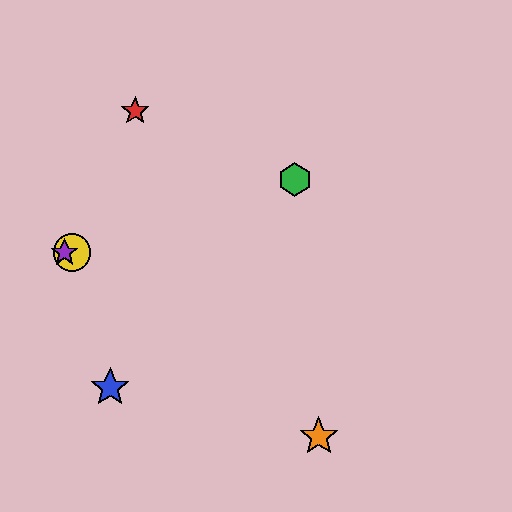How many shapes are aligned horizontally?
2 shapes (the yellow circle, the purple star) are aligned horizontally.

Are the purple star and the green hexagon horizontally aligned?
No, the purple star is at y≈253 and the green hexagon is at y≈180.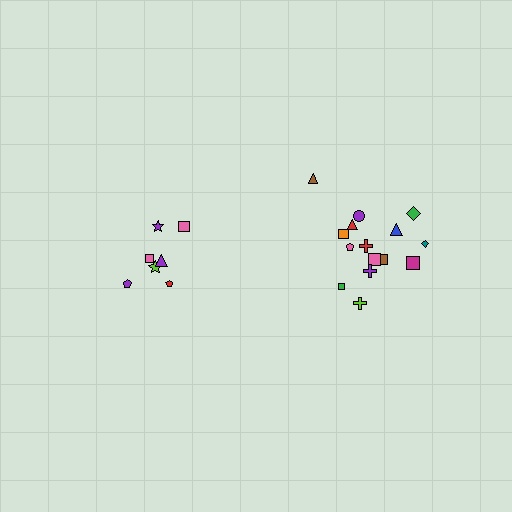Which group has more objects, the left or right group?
The right group.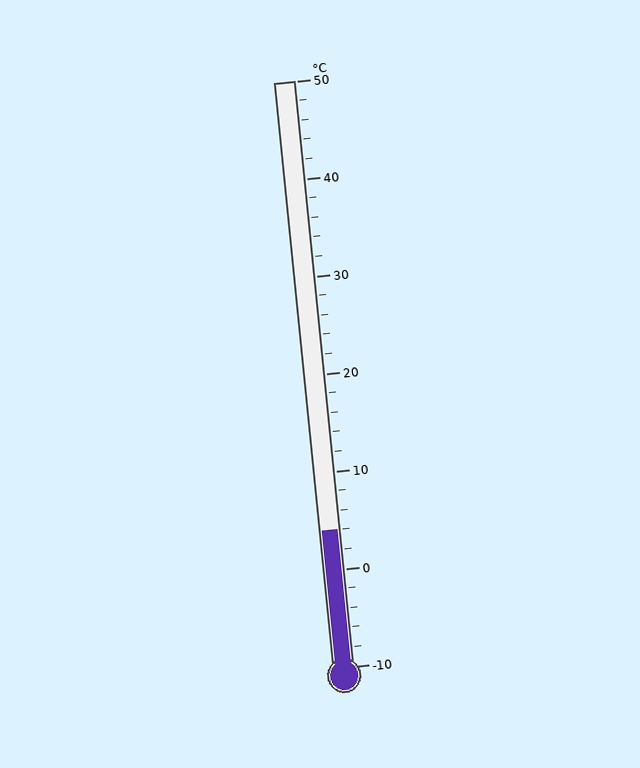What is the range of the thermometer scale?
The thermometer scale ranges from -10°C to 50°C.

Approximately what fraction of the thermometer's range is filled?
The thermometer is filled to approximately 25% of its range.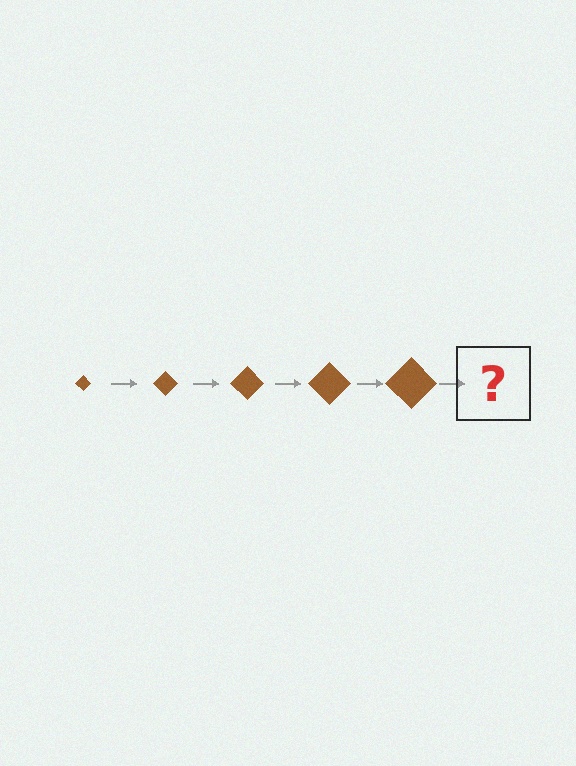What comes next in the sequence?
The next element should be a brown diamond, larger than the previous one.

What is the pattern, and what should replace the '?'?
The pattern is that the diamond gets progressively larger each step. The '?' should be a brown diamond, larger than the previous one.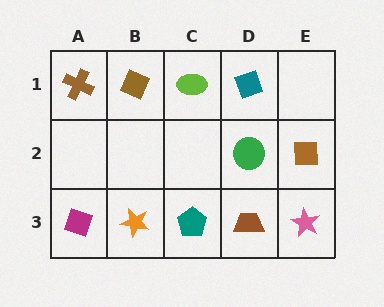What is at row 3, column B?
An orange star.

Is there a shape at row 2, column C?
No, that cell is empty.